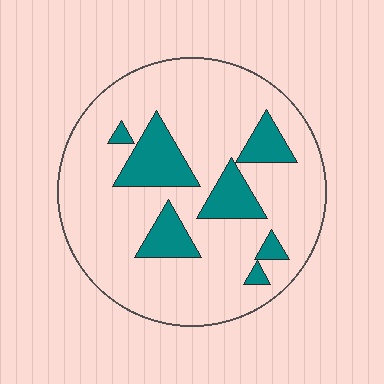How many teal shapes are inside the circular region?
7.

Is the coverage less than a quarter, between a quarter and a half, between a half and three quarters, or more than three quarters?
Less than a quarter.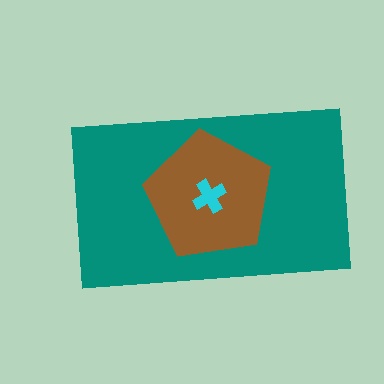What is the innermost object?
The cyan cross.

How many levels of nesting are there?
3.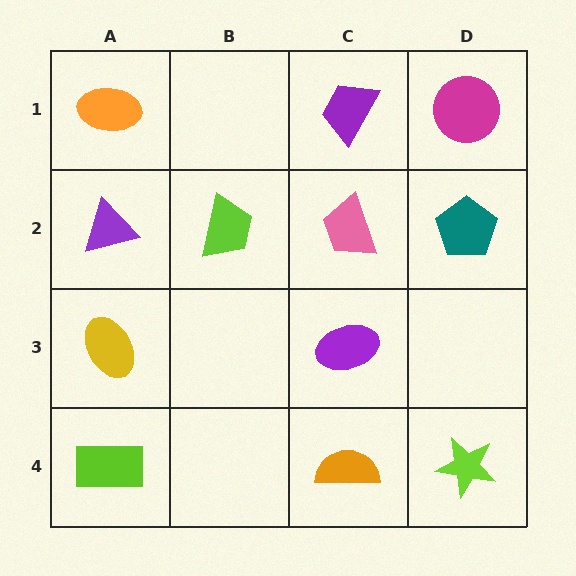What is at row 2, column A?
A purple triangle.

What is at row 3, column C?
A purple ellipse.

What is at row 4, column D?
A lime star.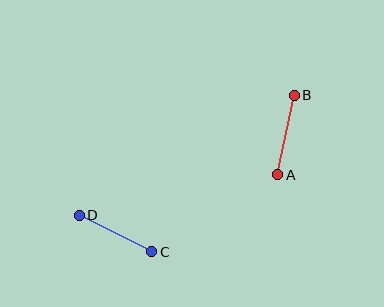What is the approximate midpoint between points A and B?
The midpoint is at approximately (286, 135) pixels.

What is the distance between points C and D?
The distance is approximately 81 pixels.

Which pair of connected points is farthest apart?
Points C and D are farthest apart.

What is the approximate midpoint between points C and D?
The midpoint is at approximately (116, 233) pixels.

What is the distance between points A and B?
The distance is approximately 81 pixels.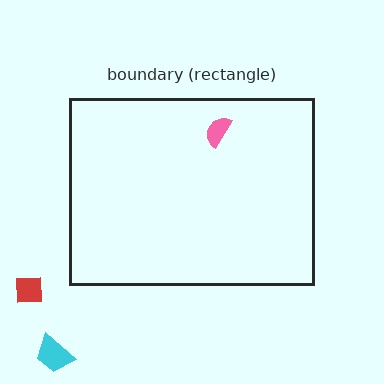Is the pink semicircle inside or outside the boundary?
Inside.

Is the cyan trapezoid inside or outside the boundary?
Outside.